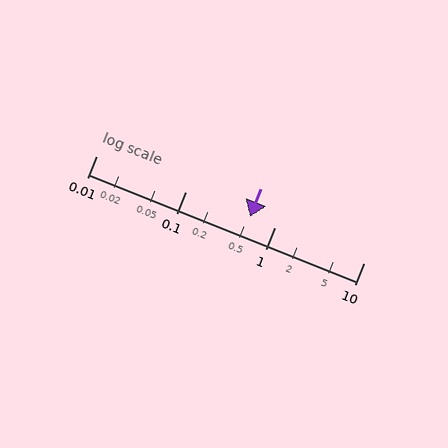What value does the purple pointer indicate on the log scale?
The pointer indicates approximately 0.53.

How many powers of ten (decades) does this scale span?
The scale spans 3 decades, from 0.01 to 10.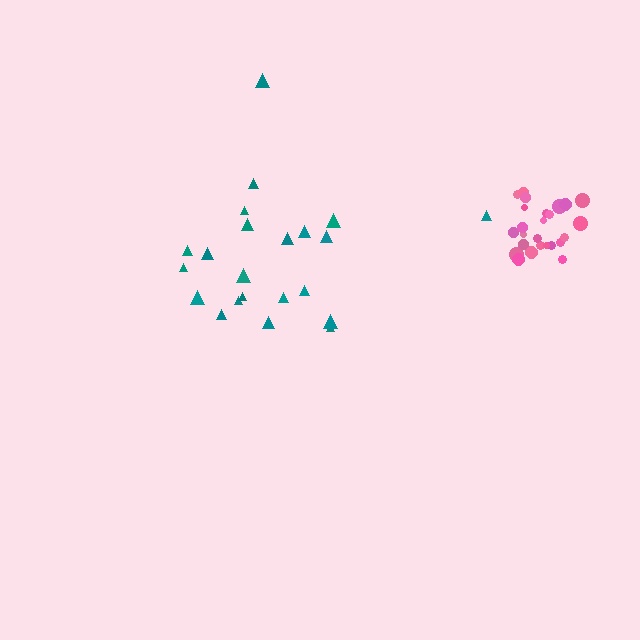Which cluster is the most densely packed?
Pink.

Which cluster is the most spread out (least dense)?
Teal.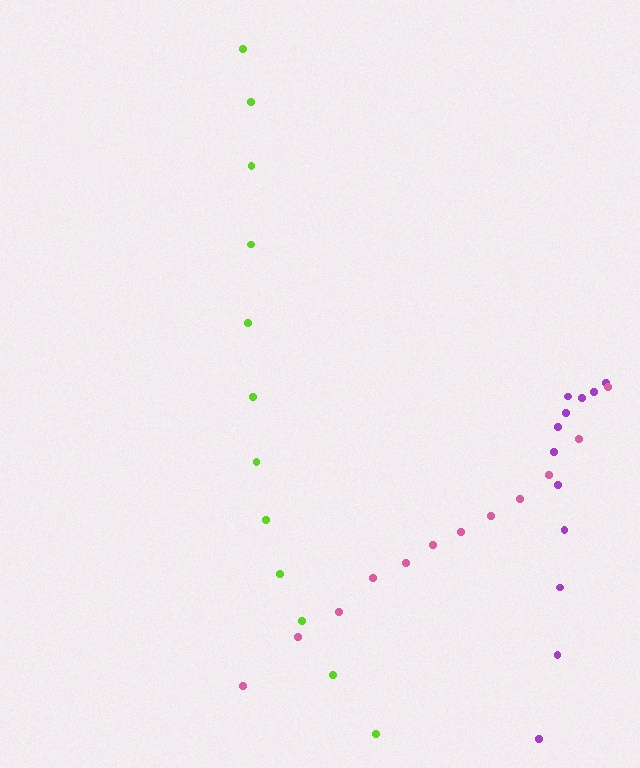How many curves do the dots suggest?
There are 3 distinct paths.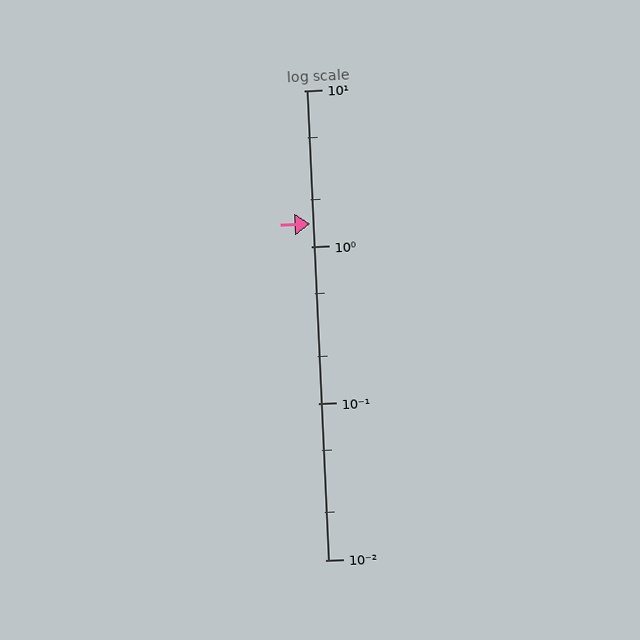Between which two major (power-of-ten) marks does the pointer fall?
The pointer is between 1 and 10.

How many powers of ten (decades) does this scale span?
The scale spans 3 decades, from 0.01 to 10.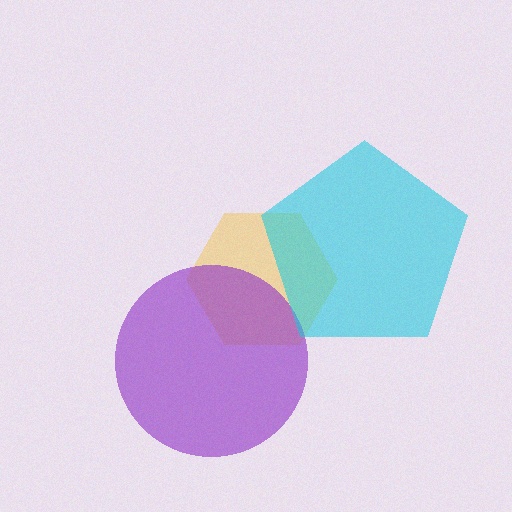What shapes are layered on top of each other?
The layered shapes are: a yellow hexagon, a purple circle, a cyan pentagon.